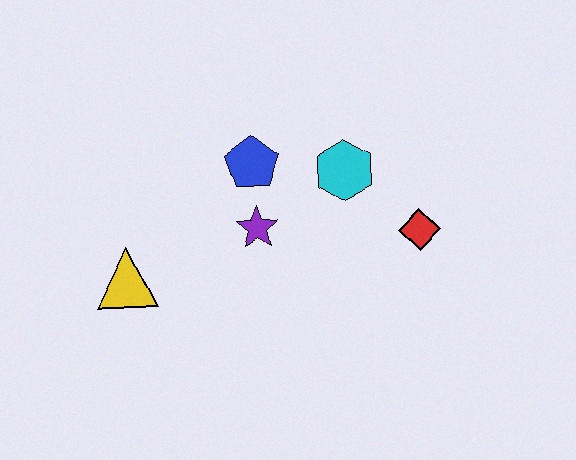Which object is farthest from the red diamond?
The yellow triangle is farthest from the red diamond.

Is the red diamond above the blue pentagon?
No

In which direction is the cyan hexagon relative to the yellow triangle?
The cyan hexagon is to the right of the yellow triangle.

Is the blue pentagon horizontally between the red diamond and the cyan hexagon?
No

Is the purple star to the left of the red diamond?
Yes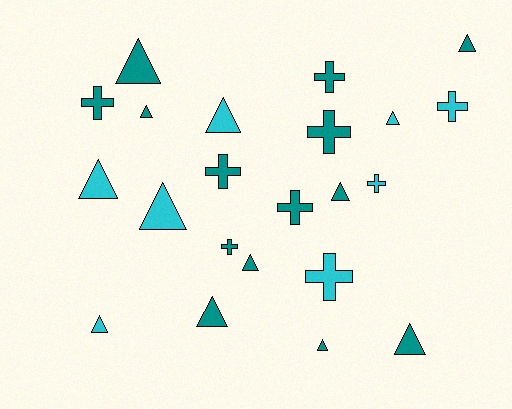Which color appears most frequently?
Teal, with 14 objects.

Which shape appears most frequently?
Triangle, with 13 objects.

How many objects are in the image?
There are 22 objects.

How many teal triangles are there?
There are 8 teal triangles.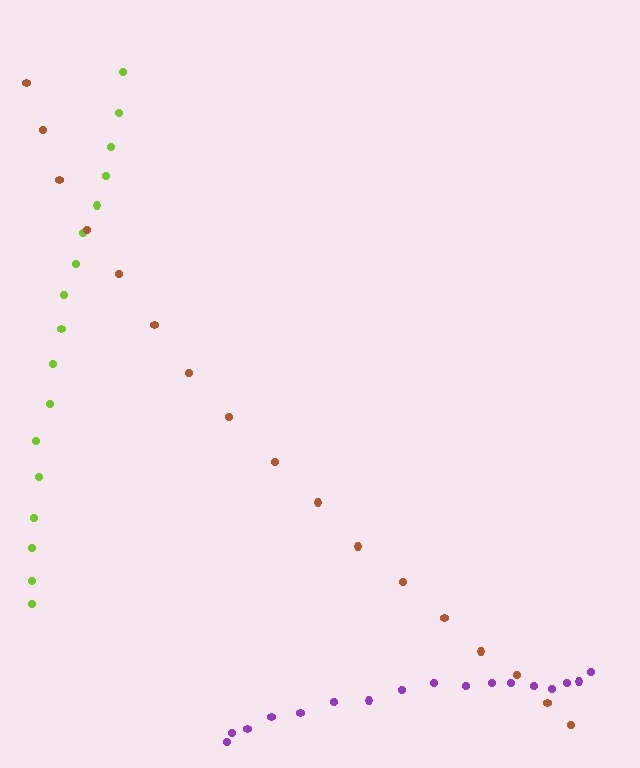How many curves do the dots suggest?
There are 3 distinct paths.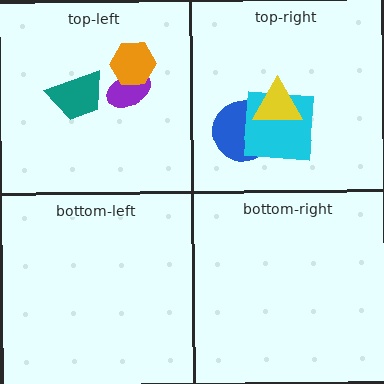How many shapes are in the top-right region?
3.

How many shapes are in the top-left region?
3.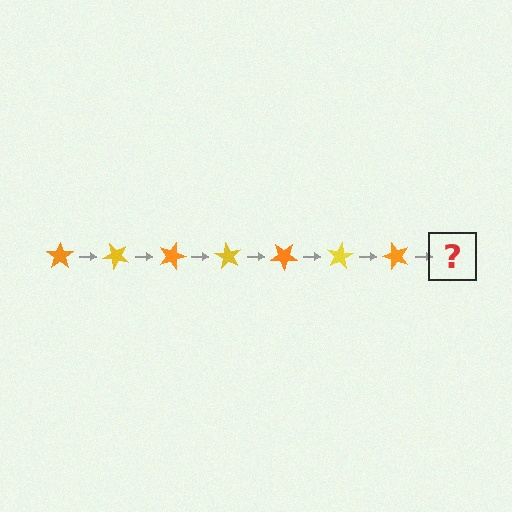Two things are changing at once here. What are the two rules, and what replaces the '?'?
The two rules are that it rotates 45 degrees each step and the color cycles through orange and yellow. The '?' should be a yellow star, rotated 315 degrees from the start.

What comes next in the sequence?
The next element should be a yellow star, rotated 315 degrees from the start.